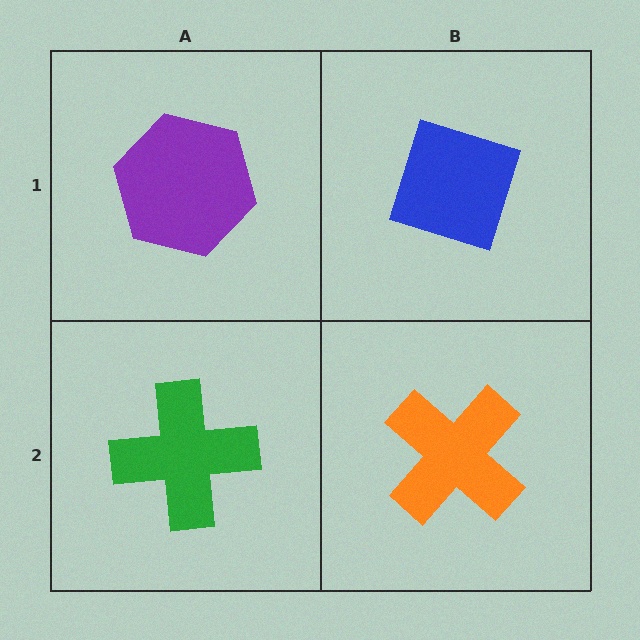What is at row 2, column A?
A green cross.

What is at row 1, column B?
A blue diamond.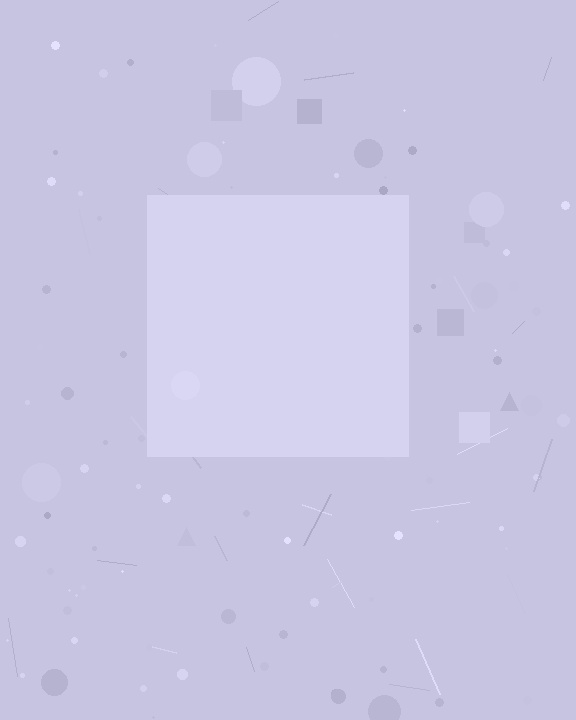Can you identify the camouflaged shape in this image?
The camouflaged shape is a square.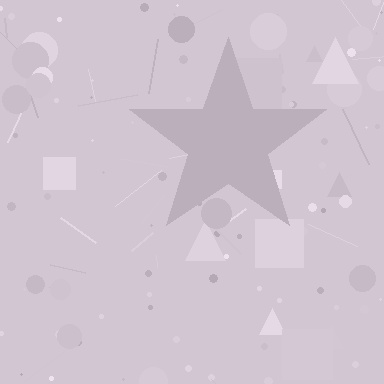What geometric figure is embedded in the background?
A star is embedded in the background.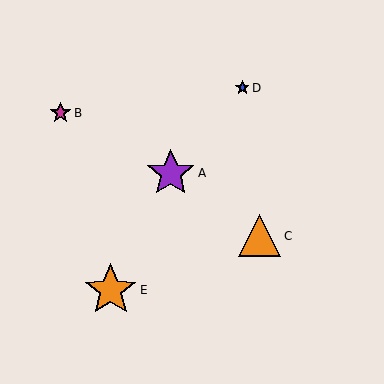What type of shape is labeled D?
Shape D is a blue star.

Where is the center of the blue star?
The center of the blue star is at (242, 88).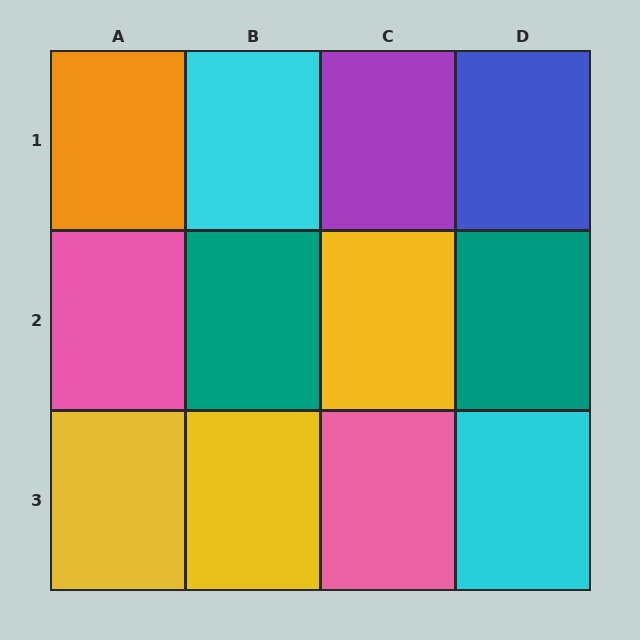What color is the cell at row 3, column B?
Yellow.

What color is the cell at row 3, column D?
Cyan.